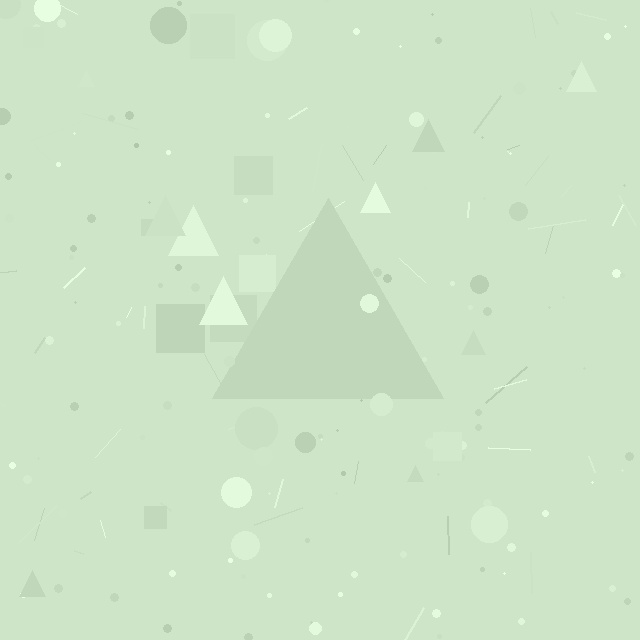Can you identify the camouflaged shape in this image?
The camouflaged shape is a triangle.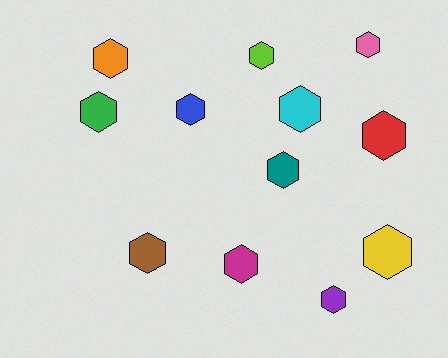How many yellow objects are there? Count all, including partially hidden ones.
There is 1 yellow object.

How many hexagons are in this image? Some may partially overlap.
There are 12 hexagons.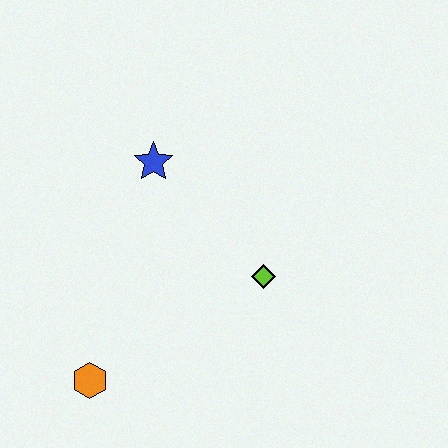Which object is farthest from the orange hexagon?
The blue star is farthest from the orange hexagon.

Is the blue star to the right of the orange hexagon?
Yes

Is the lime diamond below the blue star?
Yes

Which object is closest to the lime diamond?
The blue star is closest to the lime diamond.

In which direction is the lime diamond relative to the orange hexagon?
The lime diamond is to the right of the orange hexagon.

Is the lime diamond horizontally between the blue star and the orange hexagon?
No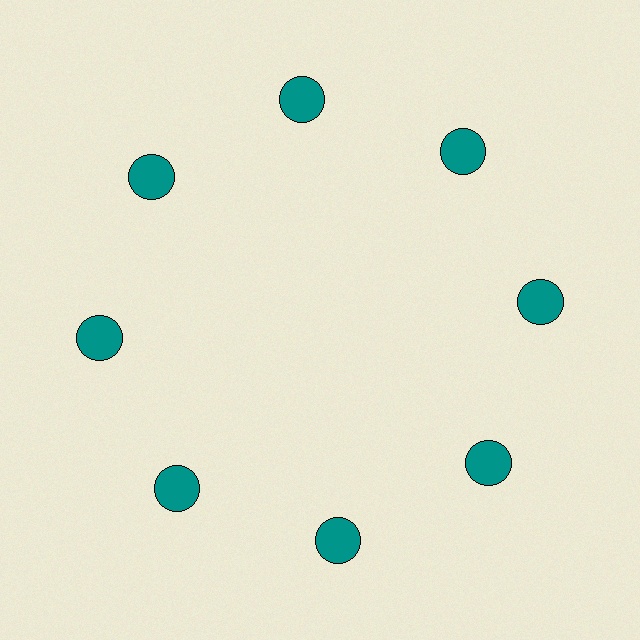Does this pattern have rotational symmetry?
Yes, this pattern has 8-fold rotational symmetry. It looks the same after rotating 45 degrees around the center.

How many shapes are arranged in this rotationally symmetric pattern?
There are 8 shapes, arranged in 8 groups of 1.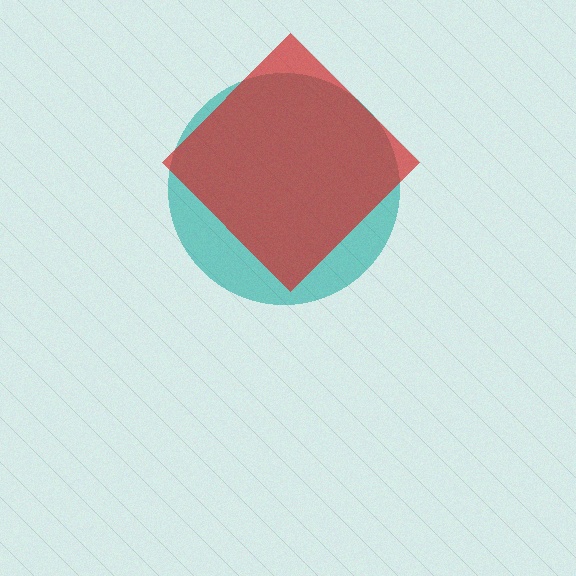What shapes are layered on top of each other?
The layered shapes are: a teal circle, a red diamond.